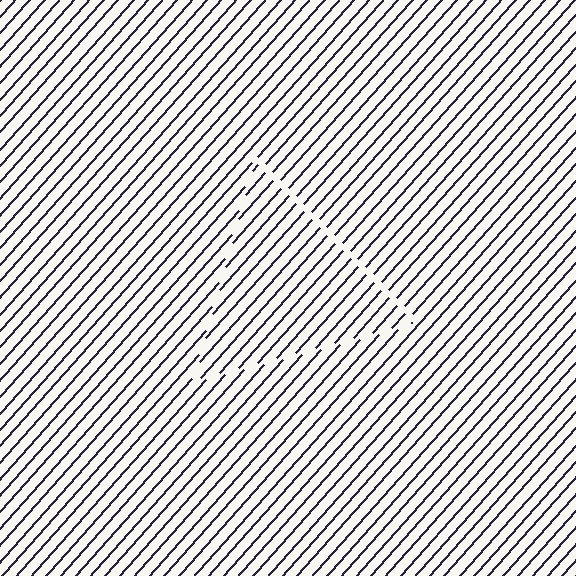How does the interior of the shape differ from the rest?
The interior of the shape contains the same grating, shifted by half a period — the contour is defined by the phase discontinuity where line-ends from the inner and outer gratings abut.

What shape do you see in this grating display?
An illusory triangle. The interior of the shape contains the same grating, shifted by half a period — the contour is defined by the phase discontinuity where line-ends from the inner and outer gratings abut.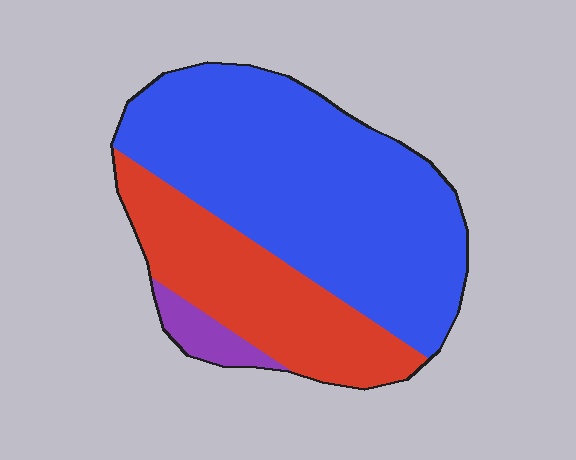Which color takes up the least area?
Purple, at roughly 5%.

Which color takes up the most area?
Blue, at roughly 65%.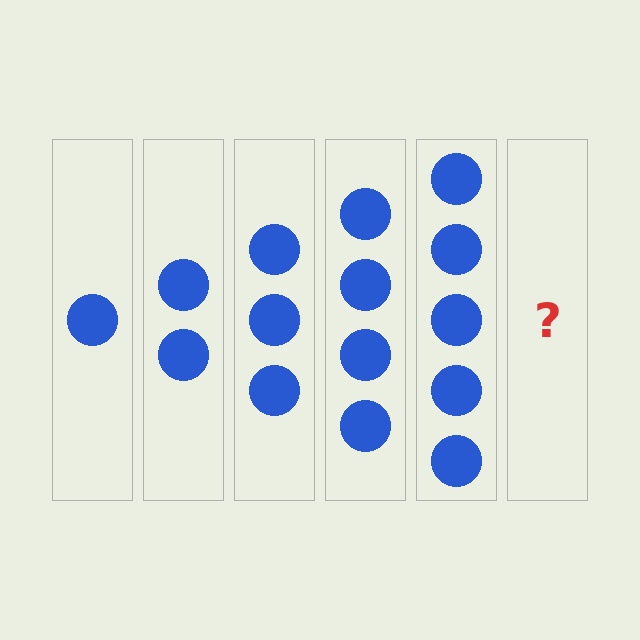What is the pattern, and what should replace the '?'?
The pattern is that each step adds one more circle. The '?' should be 6 circles.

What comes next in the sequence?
The next element should be 6 circles.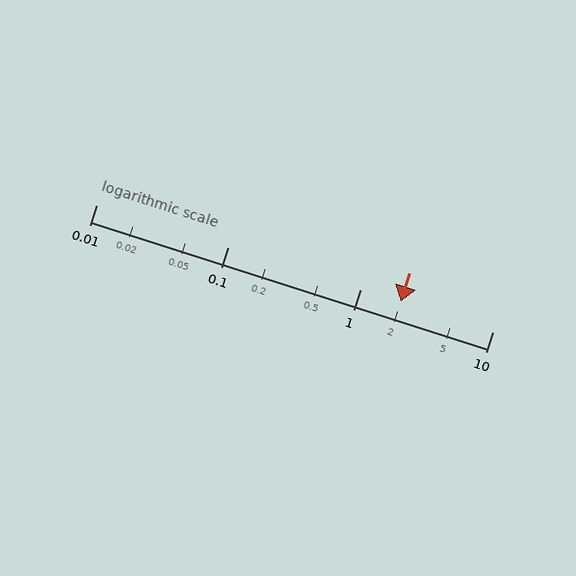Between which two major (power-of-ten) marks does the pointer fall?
The pointer is between 1 and 10.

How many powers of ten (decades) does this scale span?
The scale spans 3 decades, from 0.01 to 10.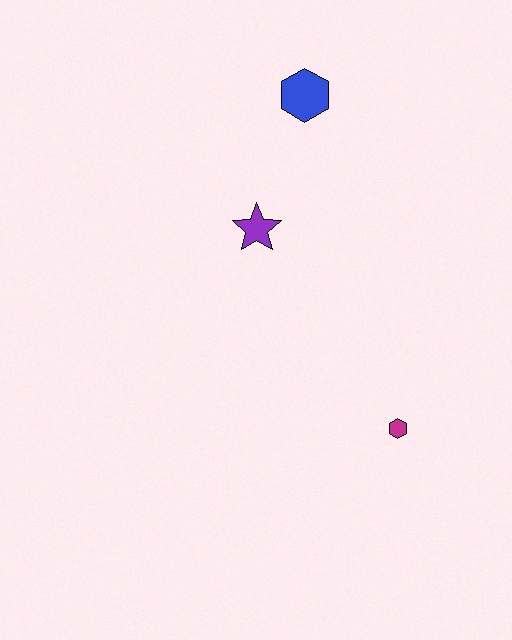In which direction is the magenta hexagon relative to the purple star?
The magenta hexagon is below the purple star.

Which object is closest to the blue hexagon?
The purple star is closest to the blue hexagon.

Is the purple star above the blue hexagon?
No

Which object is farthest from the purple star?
The magenta hexagon is farthest from the purple star.